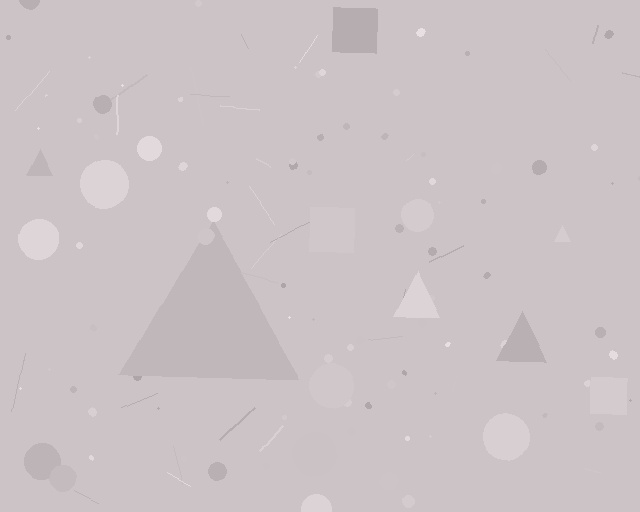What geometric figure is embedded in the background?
A triangle is embedded in the background.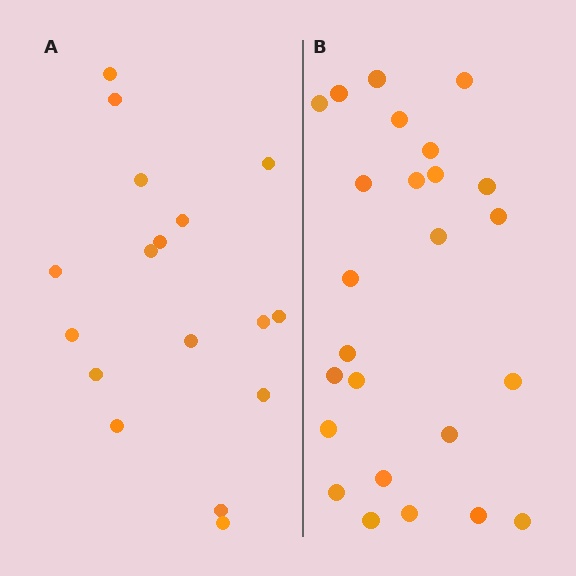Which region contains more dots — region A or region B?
Region B (the right region) has more dots.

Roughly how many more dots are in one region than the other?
Region B has roughly 8 or so more dots than region A.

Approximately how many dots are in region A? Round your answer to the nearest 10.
About 20 dots. (The exact count is 17, which rounds to 20.)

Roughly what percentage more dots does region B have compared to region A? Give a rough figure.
About 45% more.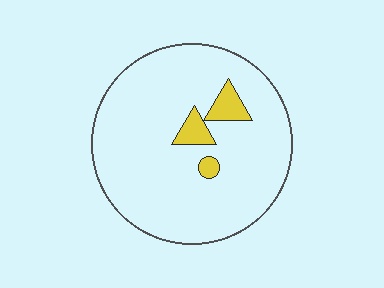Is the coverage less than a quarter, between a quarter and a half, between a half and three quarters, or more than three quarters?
Less than a quarter.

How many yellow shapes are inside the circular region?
3.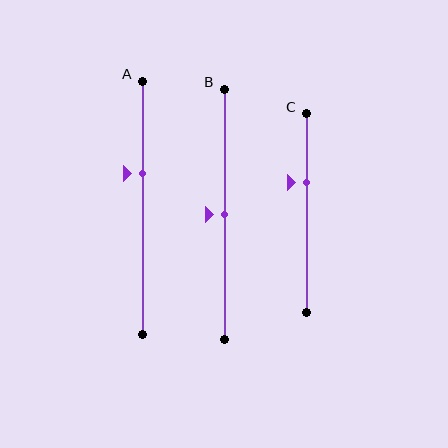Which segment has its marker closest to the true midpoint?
Segment B has its marker closest to the true midpoint.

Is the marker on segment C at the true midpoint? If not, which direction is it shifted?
No, the marker on segment C is shifted upward by about 15% of the segment length.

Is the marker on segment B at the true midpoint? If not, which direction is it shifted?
Yes, the marker on segment B is at the true midpoint.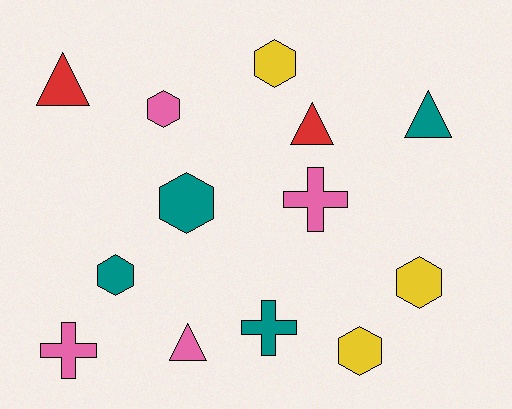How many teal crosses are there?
There is 1 teal cross.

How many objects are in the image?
There are 13 objects.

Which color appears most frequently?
Teal, with 4 objects.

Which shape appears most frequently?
Hexagon, with 6 objects.